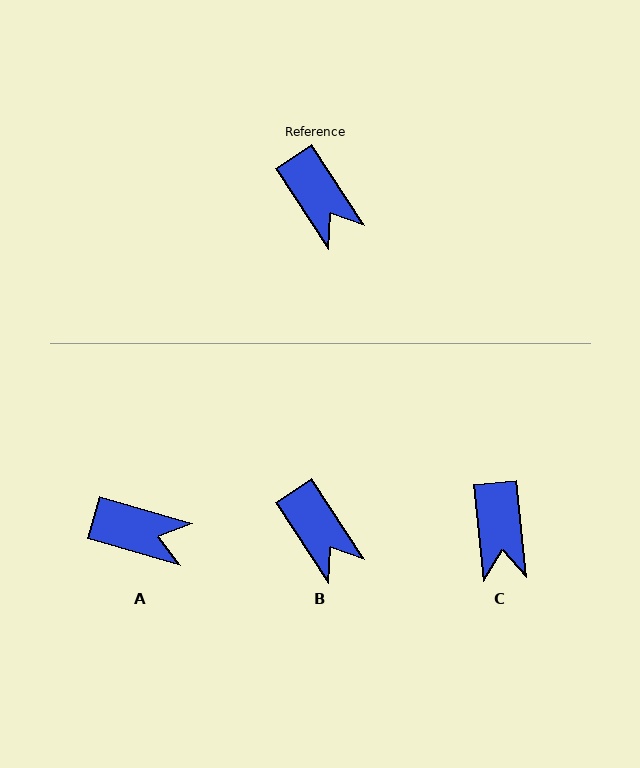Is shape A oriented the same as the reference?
No, it is off by about 41 degrees.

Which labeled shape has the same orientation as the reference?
B.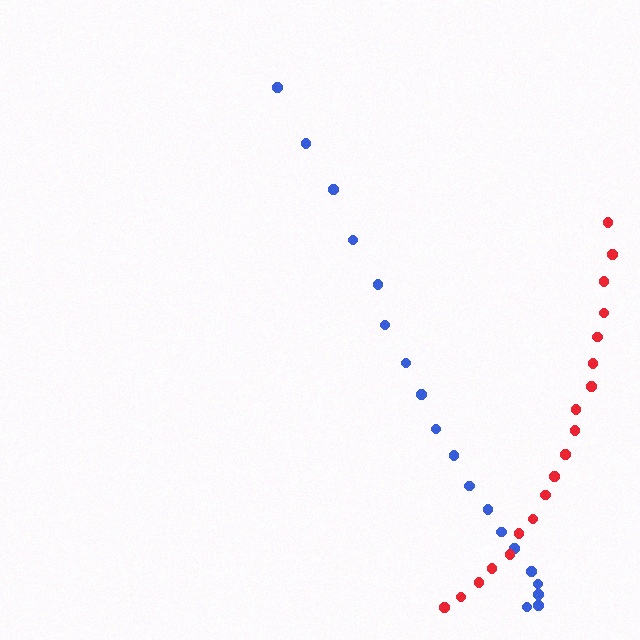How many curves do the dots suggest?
There are 2 distinct paths.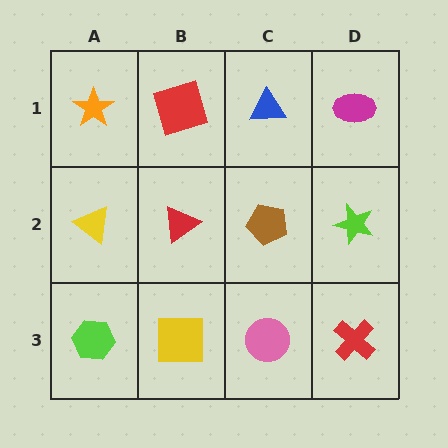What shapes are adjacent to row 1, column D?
A lime star (row 2, column D), a blue triangle (row 1, column C).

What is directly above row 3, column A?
A yellow triangle.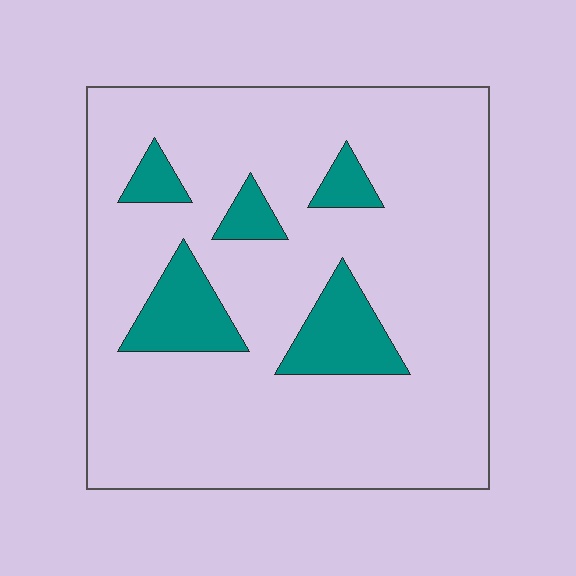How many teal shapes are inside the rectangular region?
5.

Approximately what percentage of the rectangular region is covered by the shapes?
Approximately 15%.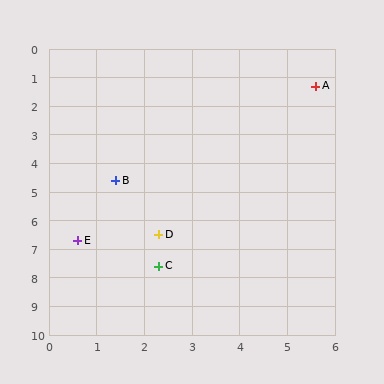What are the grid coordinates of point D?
Point D is at approximately (2.3, 6.5).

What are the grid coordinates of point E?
Point E is at approximately (0.6, 6.7).